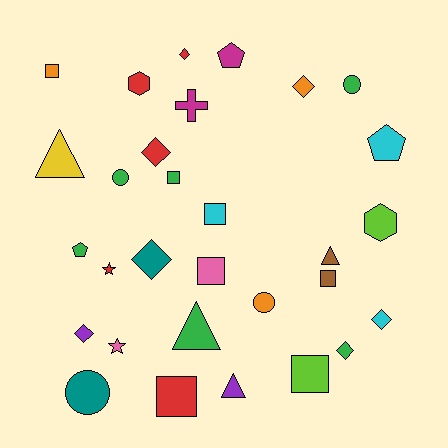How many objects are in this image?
There are 30 objects.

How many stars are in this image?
There are 2 stars.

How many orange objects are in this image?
There are 3 orange objects.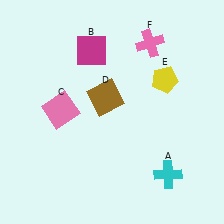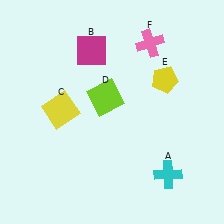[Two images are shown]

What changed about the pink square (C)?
In Image 1, C is pink. In Image 2, it changed to yellow.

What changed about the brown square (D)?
In Image 1, D is brown. In Image 2, it changed to lime.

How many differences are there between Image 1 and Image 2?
There are 2 differences between the two images.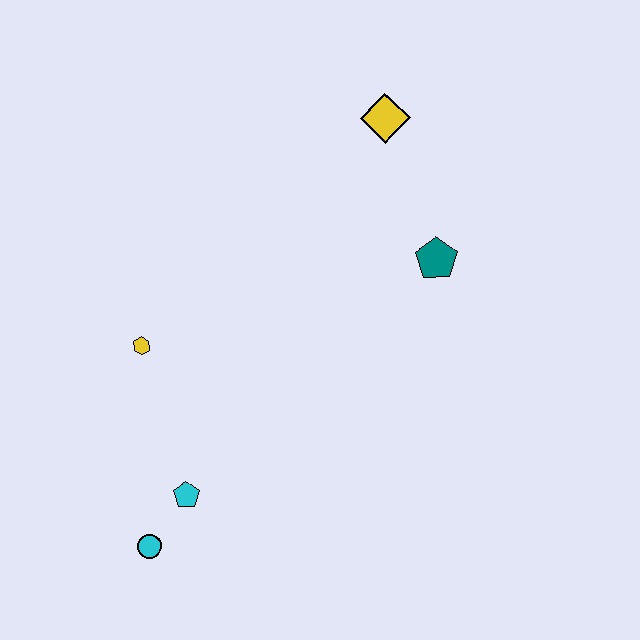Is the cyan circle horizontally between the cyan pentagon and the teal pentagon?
No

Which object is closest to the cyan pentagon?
The cyan circle is closest to the cyan pentagon.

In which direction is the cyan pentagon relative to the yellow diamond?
The cyan pentagon is below the yellow diamond.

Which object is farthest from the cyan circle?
The yellow diamond is farthest from the cyan circle.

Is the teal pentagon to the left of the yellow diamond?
No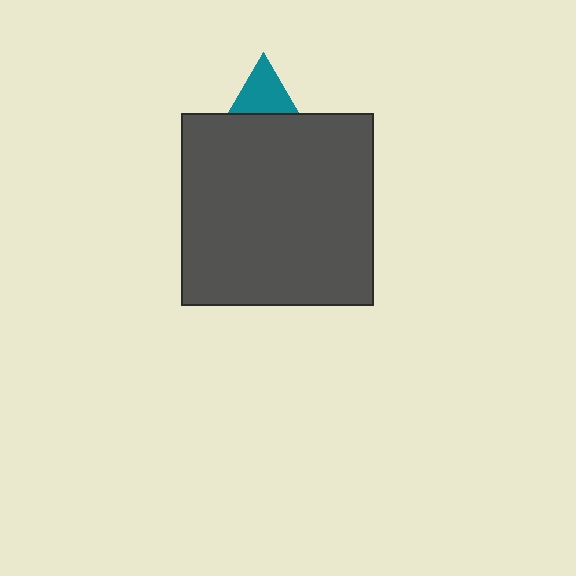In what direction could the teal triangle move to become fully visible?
The teal triangle could move up. That would shift it out from behind the dark gray square entirely.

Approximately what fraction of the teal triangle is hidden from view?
Roughly 66% of the teal triangle is hidden behind the dark gray square.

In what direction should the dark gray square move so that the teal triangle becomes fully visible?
The dark gray square should move down. That is the shortest direction to clear the overlap and leave the teal triangle fully visible.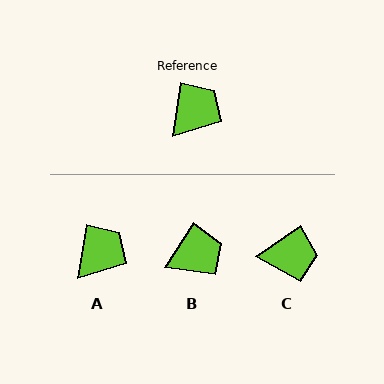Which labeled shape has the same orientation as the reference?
A.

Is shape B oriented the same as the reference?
No, it is off by about 24 degrees.